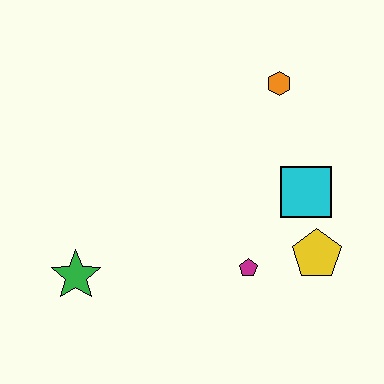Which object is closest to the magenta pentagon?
The yellow pentagon is closest to the magenta pentagon.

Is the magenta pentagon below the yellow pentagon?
Yes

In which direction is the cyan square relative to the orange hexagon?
The cyan square is below the orange hexagon.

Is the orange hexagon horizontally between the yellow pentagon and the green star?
Yes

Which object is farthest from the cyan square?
The green star is farthest from the cyan square.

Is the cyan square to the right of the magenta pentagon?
Yes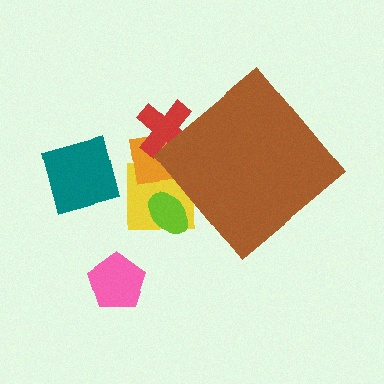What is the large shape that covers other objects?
A brown diamond.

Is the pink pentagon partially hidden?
No, the pink pentagon is fully visible.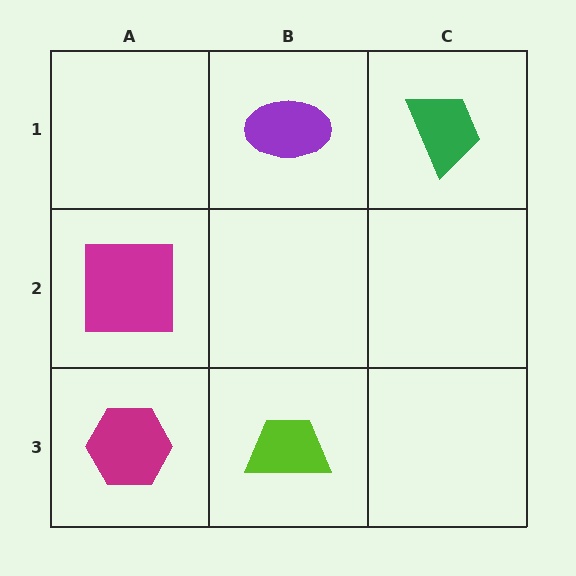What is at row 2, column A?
A magenta square.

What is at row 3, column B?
A lime trapezoid.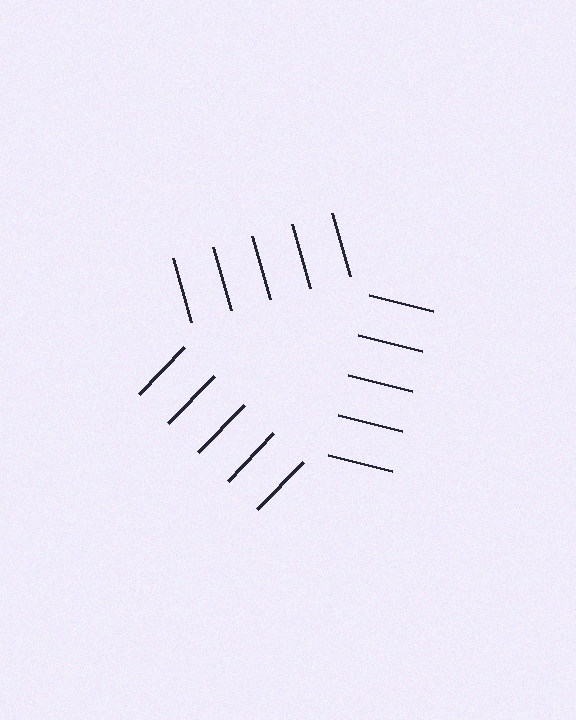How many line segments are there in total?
15 — 5 along each of the 3 edges.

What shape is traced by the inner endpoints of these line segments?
An illusory triangle — the line segments terminate on its edges but no continuous stroke is drawn.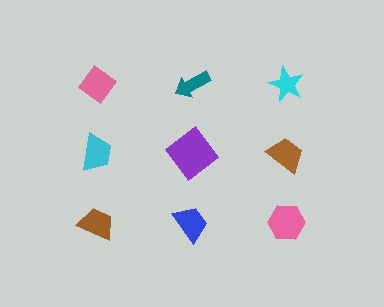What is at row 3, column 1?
A brown trapezoid.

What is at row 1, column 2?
A teal arrow.